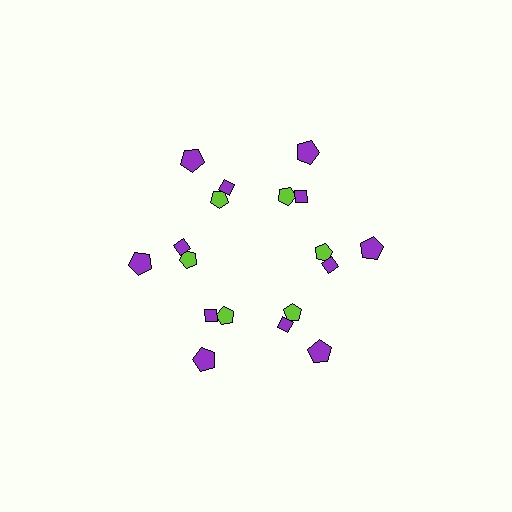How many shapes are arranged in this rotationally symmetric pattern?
There are 18 shapes, arranged in 6 groups of 3.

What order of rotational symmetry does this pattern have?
This pattern has 6-fold rotational symmetry.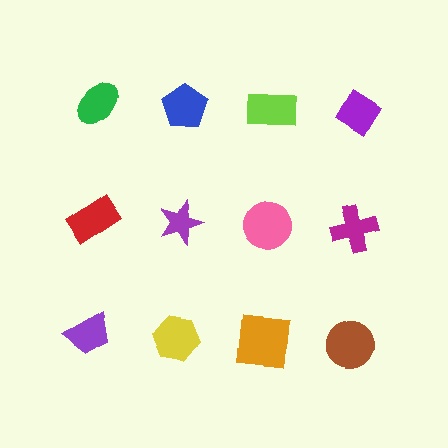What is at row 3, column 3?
An orange square.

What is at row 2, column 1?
A red rectangle.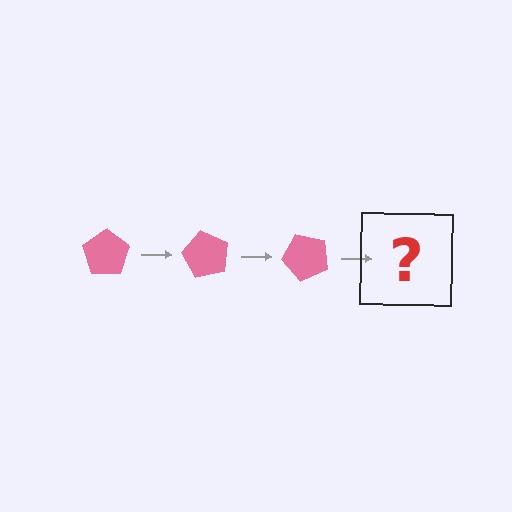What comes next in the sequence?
The next element should be a pink pentagon rotated 180 degrees.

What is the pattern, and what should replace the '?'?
The pattern is that the pentagon rotates 60 degrees each step. The '?' should be a pink pentagon rotated 180 degrees.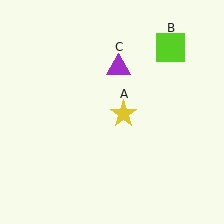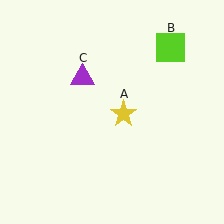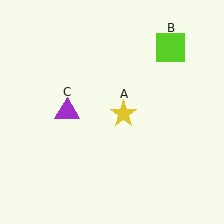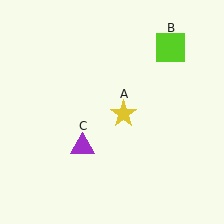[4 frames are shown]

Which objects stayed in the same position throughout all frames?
Yellow star (object A) and lime square (object B) remained stationary.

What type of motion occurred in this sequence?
The purple triangle (object C) rotated counterclockwise around the center of the scene.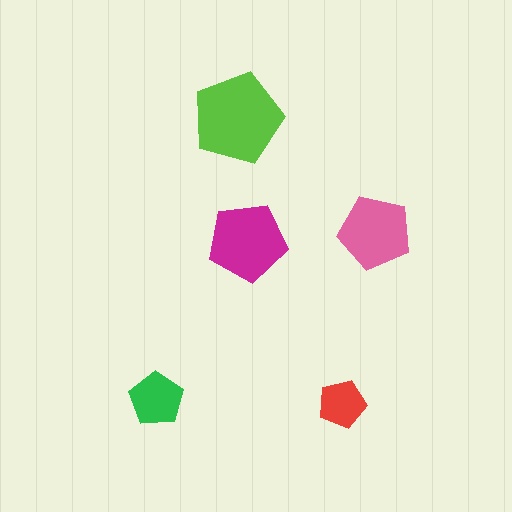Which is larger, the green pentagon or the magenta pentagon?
The magenta one.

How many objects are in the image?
There are 5 objects in the image.